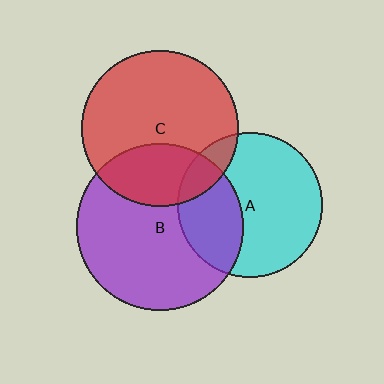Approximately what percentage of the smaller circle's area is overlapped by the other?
Approximately 15%.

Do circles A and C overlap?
Yes.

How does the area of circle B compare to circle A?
Approximately 1.3 times.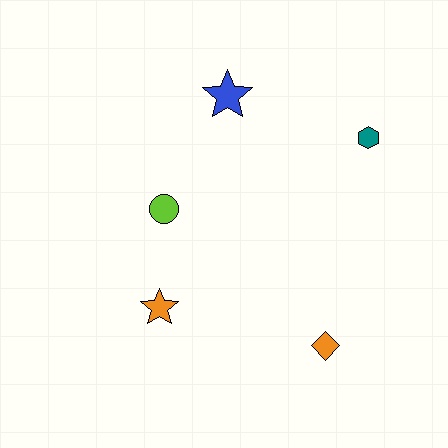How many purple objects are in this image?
There are no purple objects.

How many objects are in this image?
There are 5 objects.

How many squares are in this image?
There are no squares.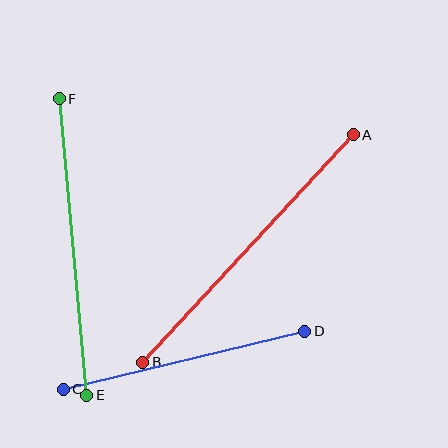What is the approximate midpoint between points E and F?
The midpoint is at approximately (73, 247) pixels.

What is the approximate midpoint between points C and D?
The midpoint is at approximately (184, 360) pixels.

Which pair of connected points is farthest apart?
Points A and B are farthest apart.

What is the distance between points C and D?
The distance is approximately 249 pixels.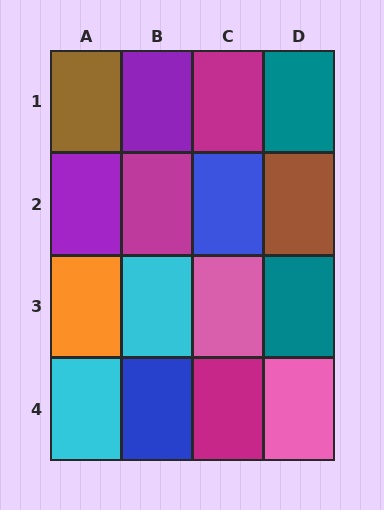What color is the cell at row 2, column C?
Blue.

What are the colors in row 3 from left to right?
Orange, cyan, pink, teal.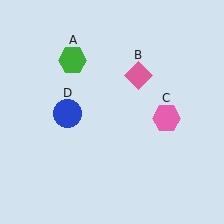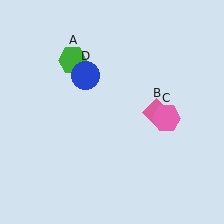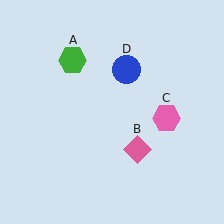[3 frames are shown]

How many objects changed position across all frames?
2 objects changed position: pink diamond (object B), blue circle (object D).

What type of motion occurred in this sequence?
The pink diamond (object B), blue circle (object D) rotated clockwise around the center of the scene.